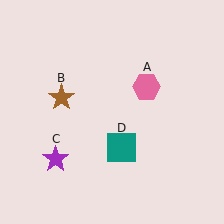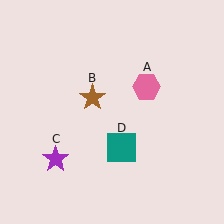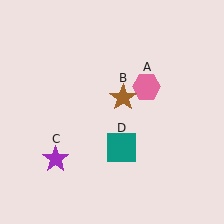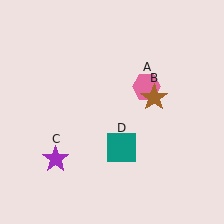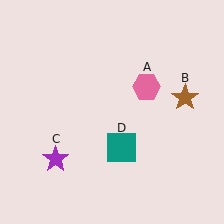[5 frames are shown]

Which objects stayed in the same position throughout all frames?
Pink hexagon (object A) and purple star (object C) and teal square (object D) remained stationary.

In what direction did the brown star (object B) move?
The brown star (object B) moved right.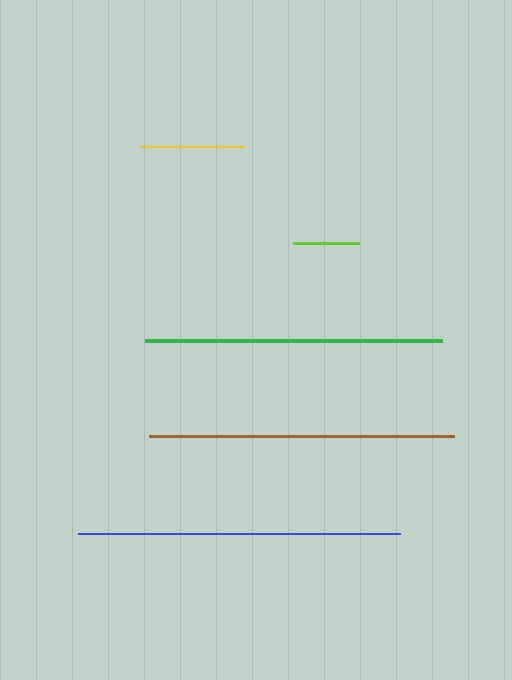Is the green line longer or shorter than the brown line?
The brown line is longer than the green line.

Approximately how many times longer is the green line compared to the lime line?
The green line is approximately 4.5 times the length of the lime line.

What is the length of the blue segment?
The blue segment is approximately 322 pixels long.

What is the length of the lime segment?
The lime segment is approximately 66 pixels long.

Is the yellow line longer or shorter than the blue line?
The blue line is longer than the yellow line.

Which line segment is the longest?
The blue line is the longest at approximately 322 pixels.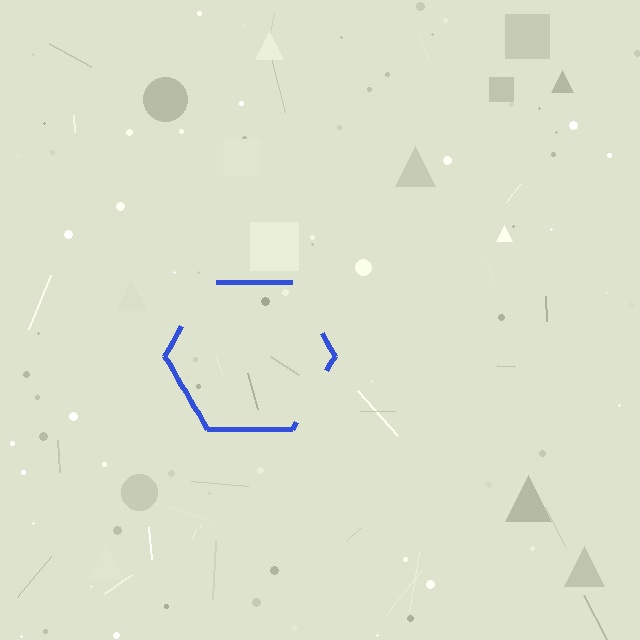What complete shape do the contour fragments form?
The contour fragments form a hexagon.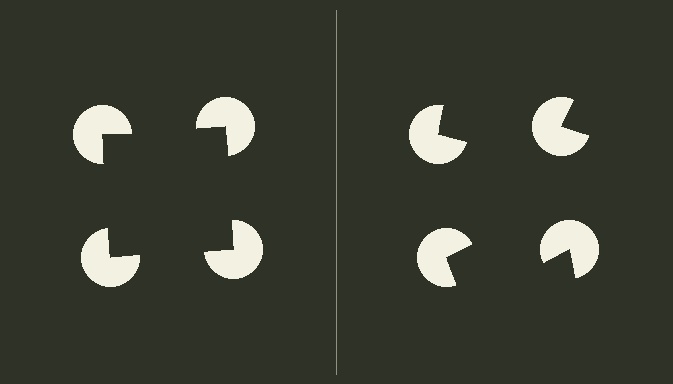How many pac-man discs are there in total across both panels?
8 — 4 on each side.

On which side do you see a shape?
An illusory square appears on the left side. On the right side the wedge cuts are rotated, so no coherent shape forms.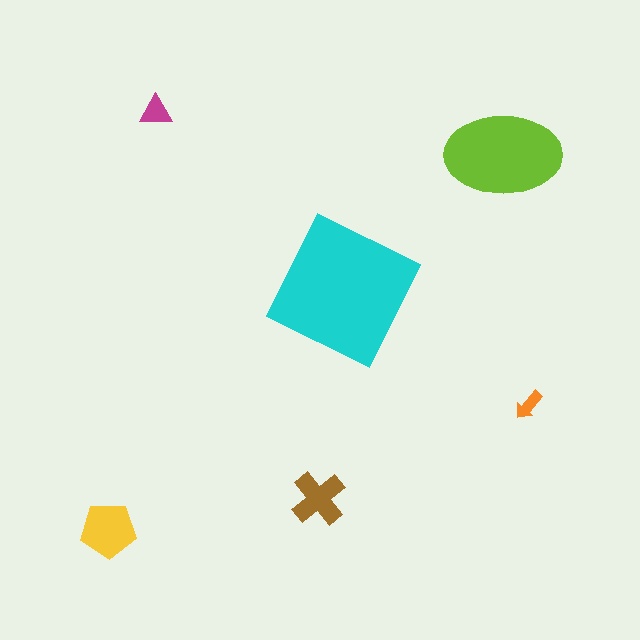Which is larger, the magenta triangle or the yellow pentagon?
The yellow pentagon.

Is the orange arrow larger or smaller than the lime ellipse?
Smaller.